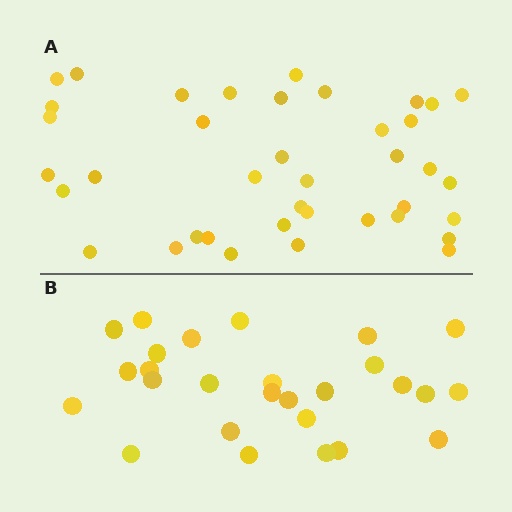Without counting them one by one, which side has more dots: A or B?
Region A (the top region) has more dots.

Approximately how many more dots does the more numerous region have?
Region A has roughly 12 or so more dots than region B.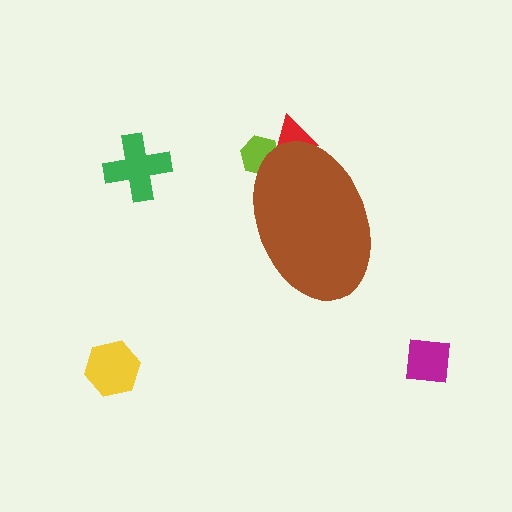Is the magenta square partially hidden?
No, the magenta square is fully visible.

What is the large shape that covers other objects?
A brown ellipse.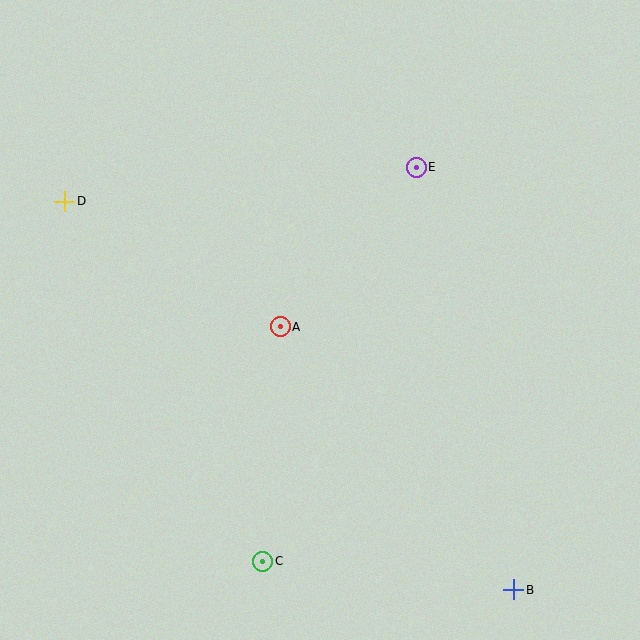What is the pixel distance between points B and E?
The distance between B and E is 433 pixels.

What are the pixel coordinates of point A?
Point A is at (280, 327).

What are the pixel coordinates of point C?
Point C is at (263, 561).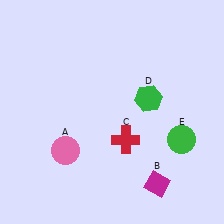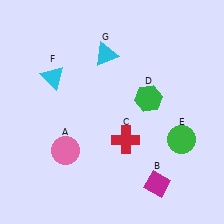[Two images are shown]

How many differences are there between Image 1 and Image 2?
There are 2 differences between the two images.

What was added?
A cyan triangle (F), a cyan triangle (G) were added in Image 2.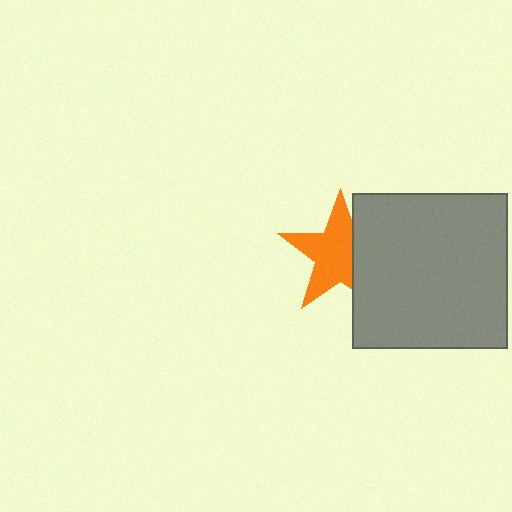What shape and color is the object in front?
The object in front is a gray square.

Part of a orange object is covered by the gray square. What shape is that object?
It is a star.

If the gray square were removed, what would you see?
You would see the complete orange star.